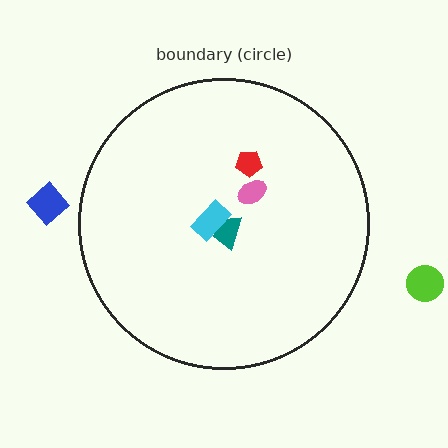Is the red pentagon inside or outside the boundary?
Inside.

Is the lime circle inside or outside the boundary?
Outside.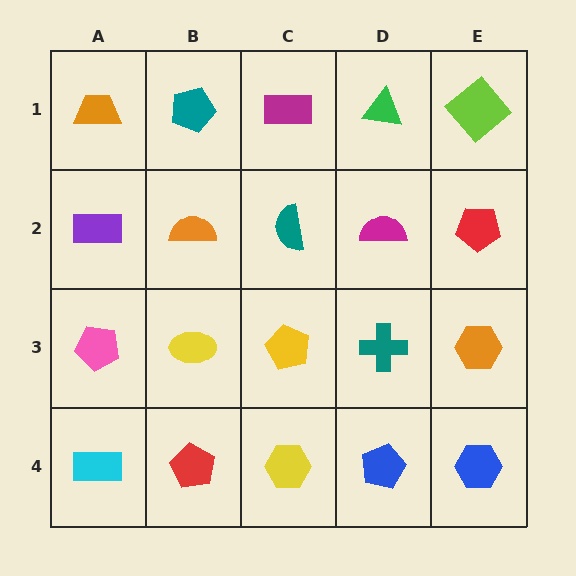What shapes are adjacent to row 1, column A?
A purple rectangle (row 2, column A), a teal pentagon (row 1, column B).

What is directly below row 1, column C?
A teal semicircle.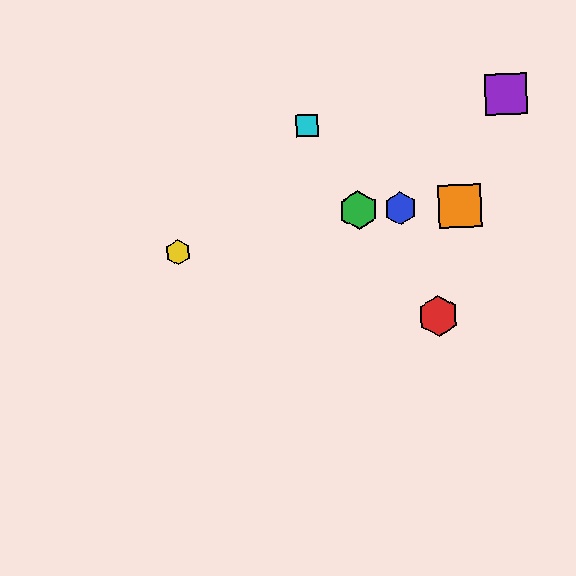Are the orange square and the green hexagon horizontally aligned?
Yes, both are at y≈206.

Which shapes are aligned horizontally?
The blue hexagon, the green hexagon, the orange square are aligned horizontally.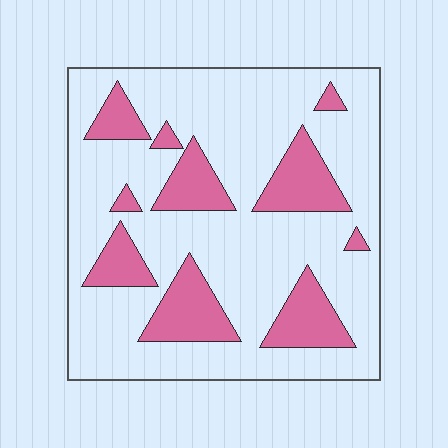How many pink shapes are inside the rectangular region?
10.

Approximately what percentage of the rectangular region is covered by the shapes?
Approximately 25%.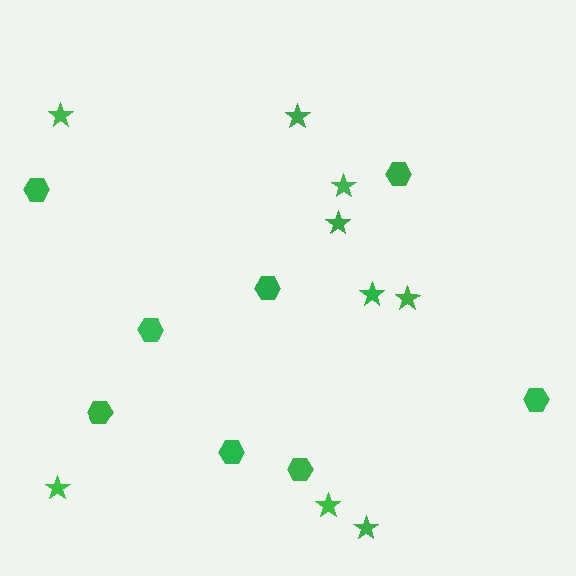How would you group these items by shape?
There are 2 groups: one group of hexagons (8) and one group of stars (9).